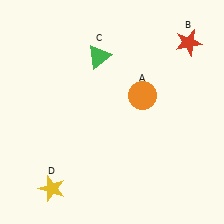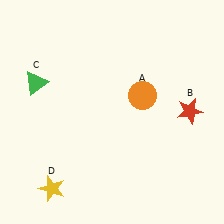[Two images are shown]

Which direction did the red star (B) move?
The red star (B) moved down.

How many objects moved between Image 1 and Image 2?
2 objects moved between the two images.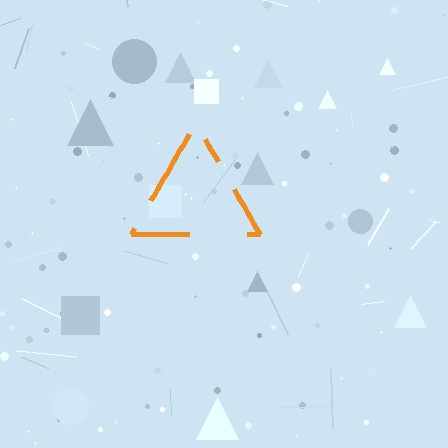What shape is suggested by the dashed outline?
The dashed outline suggests a triangle.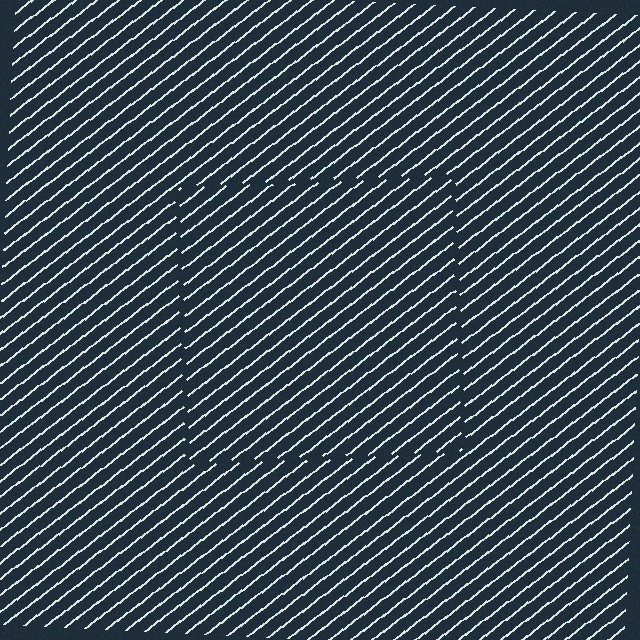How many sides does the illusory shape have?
4 sides — the line-ends trace a square.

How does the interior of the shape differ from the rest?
The interior of the shape contains the same grating, shifted by half a period — the contour is defined by the phase discontinuity where line-ends from the inner and outer gratings abut.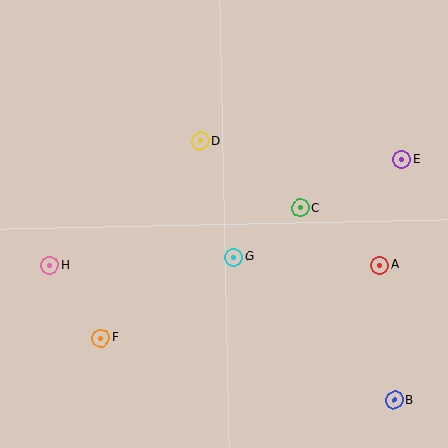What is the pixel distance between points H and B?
The distance between H and B is 370 pixels.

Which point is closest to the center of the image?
Point G at (234, 257) is closest to the center.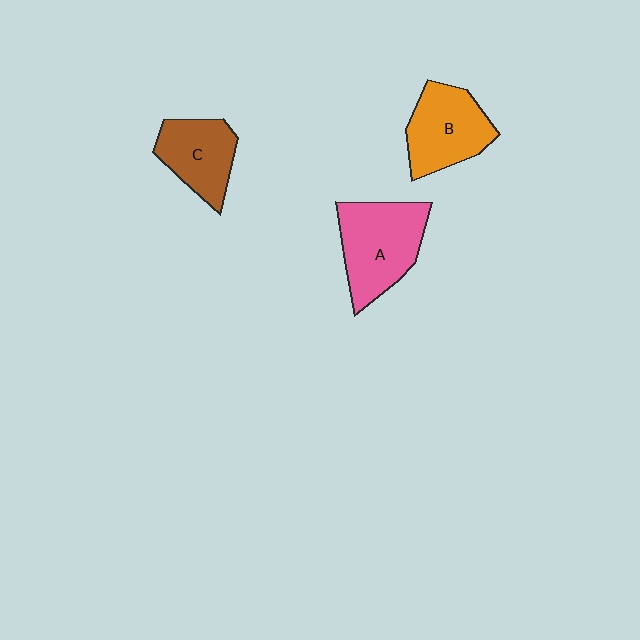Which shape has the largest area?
Shape A (pink).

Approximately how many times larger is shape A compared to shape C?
Approximately 1.4 times.